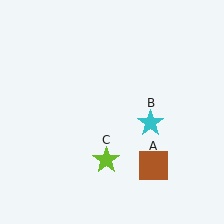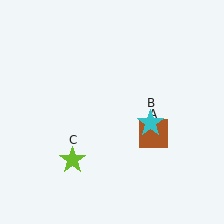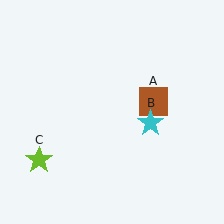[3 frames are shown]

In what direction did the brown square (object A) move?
The brown square (object A) moved up.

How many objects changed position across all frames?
2 objects changed position: brown square (object A), lime star (object C).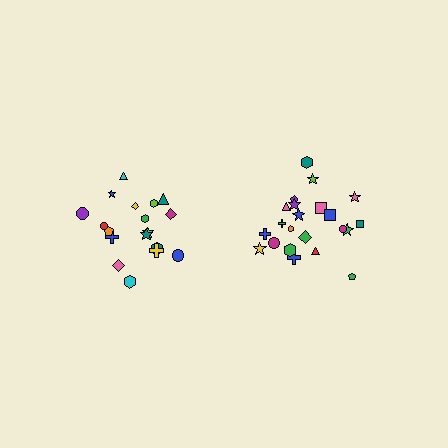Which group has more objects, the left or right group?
The right group.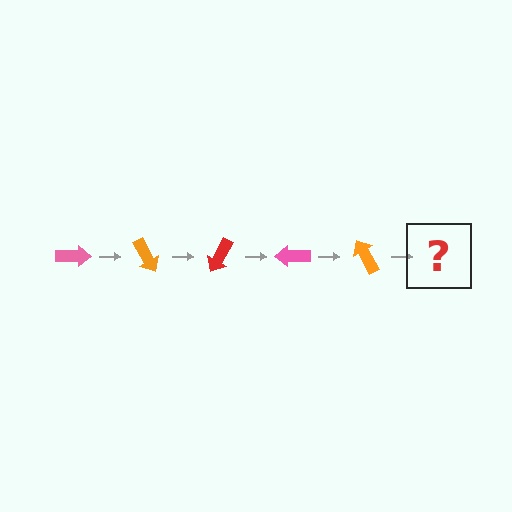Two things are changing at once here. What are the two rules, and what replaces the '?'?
The two rules are that it rotates 60 degrees each step and the color cycles through pink, orange, and red. The '?' should be a red arrow, rotated 300 degrees from the start.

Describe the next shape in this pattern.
It should be a red arrow, rotated 300 degrees from the start.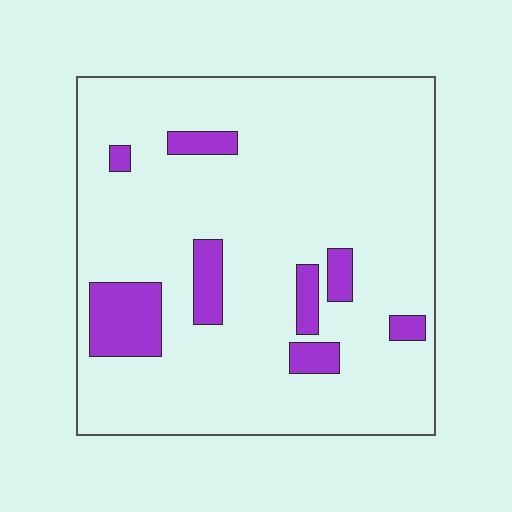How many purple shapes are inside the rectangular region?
8.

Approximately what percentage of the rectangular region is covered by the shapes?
Approximately 10%.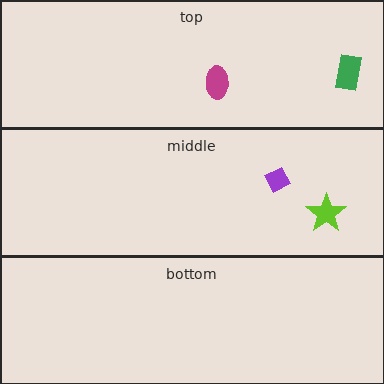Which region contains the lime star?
The middle region.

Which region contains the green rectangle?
The top region.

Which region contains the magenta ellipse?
The top region.